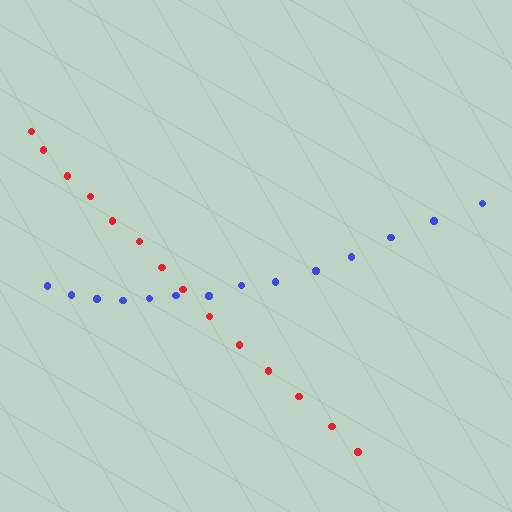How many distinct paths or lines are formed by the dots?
There are 2 distinct paths.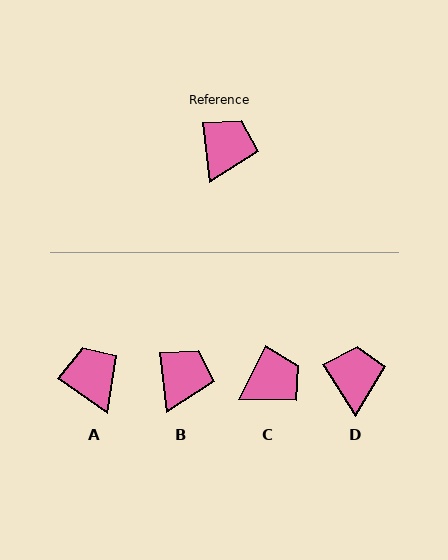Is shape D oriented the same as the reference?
No, it is off by about 26 degrees.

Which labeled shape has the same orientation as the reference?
B.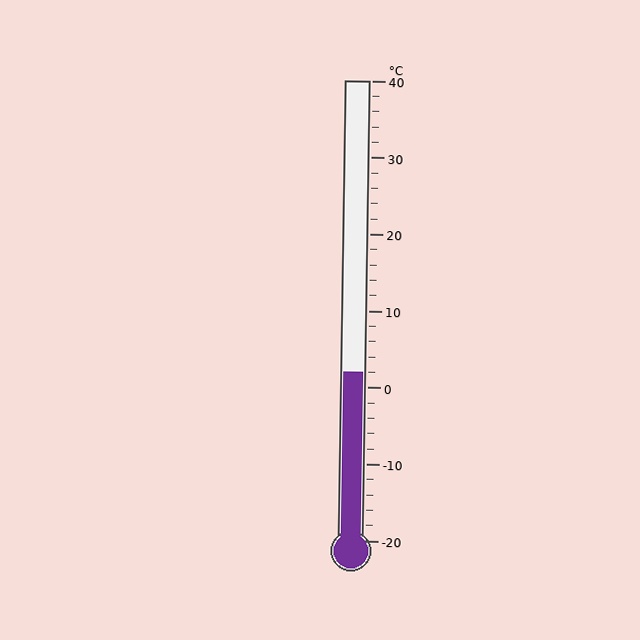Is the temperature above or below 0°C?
The temperature is above 0°C.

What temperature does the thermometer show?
The thermometer shows approximately 2°C.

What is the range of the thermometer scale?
The thermometer scale ranges from -20°C to 40°C.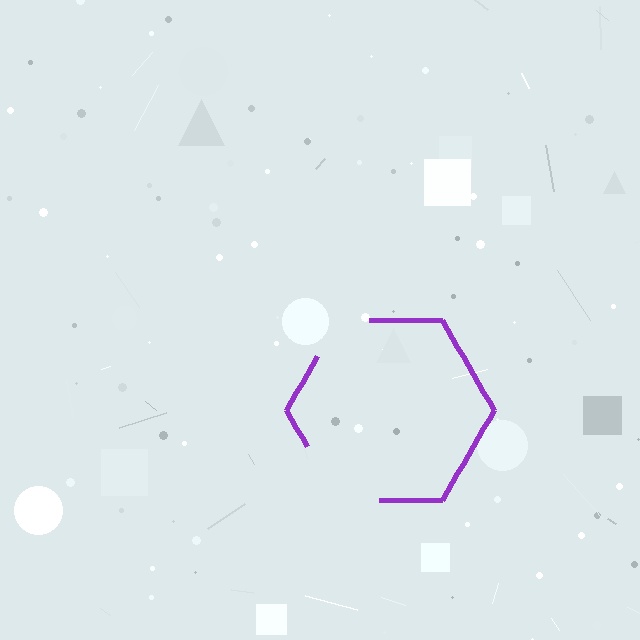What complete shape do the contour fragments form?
The contour fragments form a hexagon.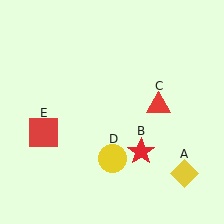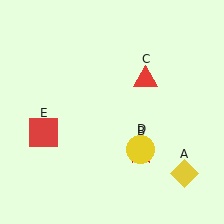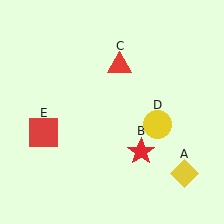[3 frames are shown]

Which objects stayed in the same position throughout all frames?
Yellow diamond (object A) and red star (object B) and red square (object E) remained stationary.